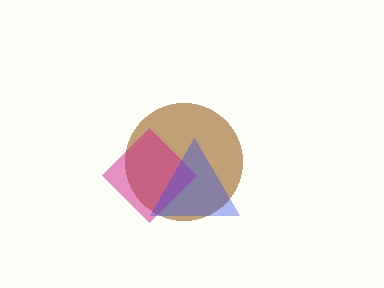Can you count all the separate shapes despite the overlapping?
Yes, there are 3 separate shapes.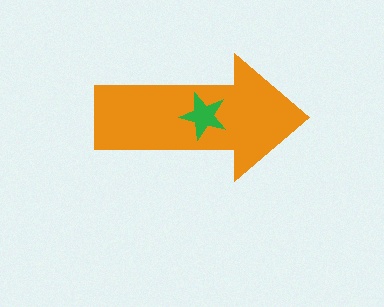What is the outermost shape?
The orange arrow.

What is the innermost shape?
The green star.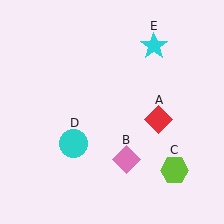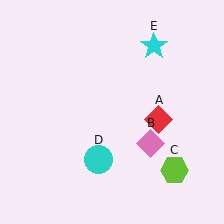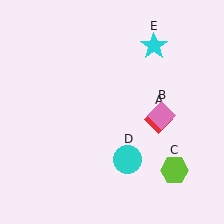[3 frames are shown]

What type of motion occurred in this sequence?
The pink diamond (object B), cyan circle (object D) rotated counterclockwise around the center of the scene.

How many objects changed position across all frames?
2 objects changed position: pink diamond (object B), cyan circle (object D).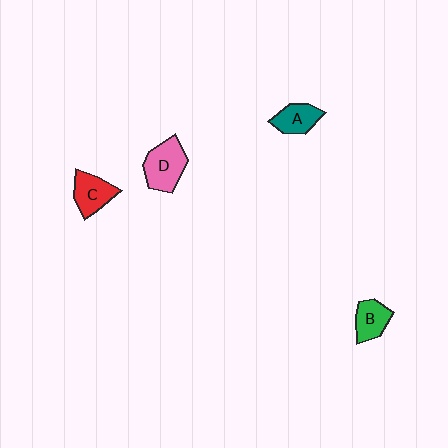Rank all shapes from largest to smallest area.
From largest to smallest: D (pink), C (red), B (green), A (teal).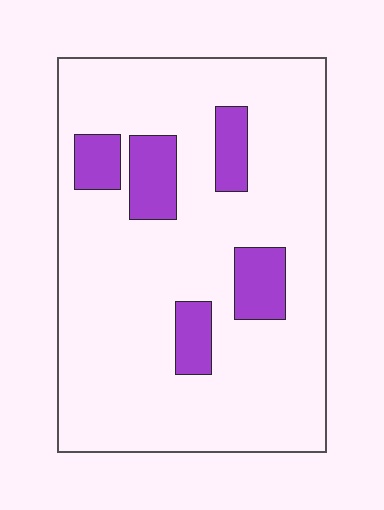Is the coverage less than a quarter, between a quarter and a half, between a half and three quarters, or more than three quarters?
Less than a quarter.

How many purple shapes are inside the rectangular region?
5.